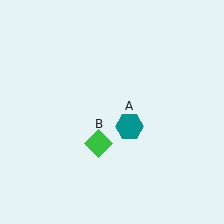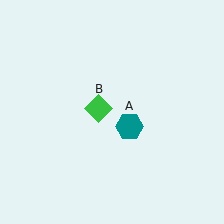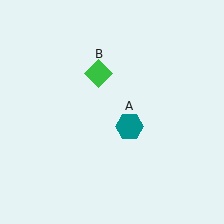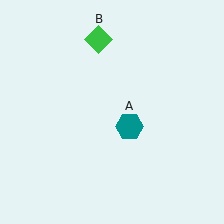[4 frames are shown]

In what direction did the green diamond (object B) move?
The green diamond (object B) moved up.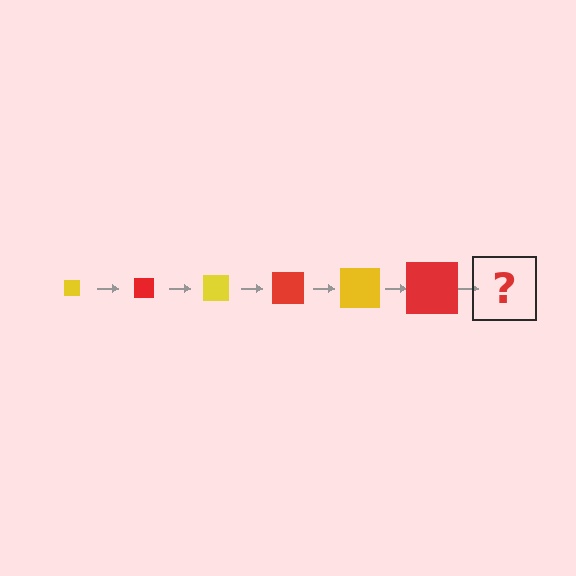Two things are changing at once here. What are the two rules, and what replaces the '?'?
The two rules are that the square grows larger each step and the color cycles through yellow and red. The '?' should be a yellow square, larger than the previous one.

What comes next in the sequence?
The next element should be a yellow square, larger than the previous one.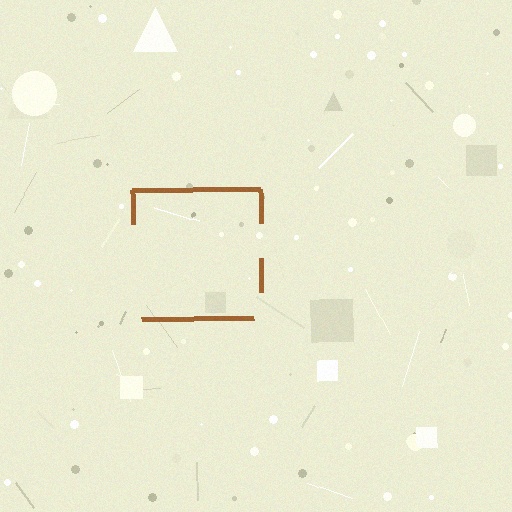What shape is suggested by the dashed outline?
The dashed outline suggests a square.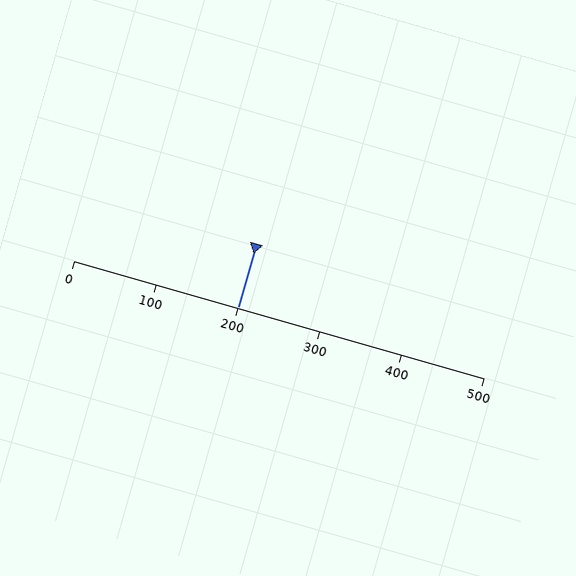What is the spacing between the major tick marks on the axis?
The major ticks are spaced 100 apart.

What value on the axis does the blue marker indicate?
The marker indicates approximately 200.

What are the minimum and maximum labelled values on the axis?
The axis runs from 0 to 500.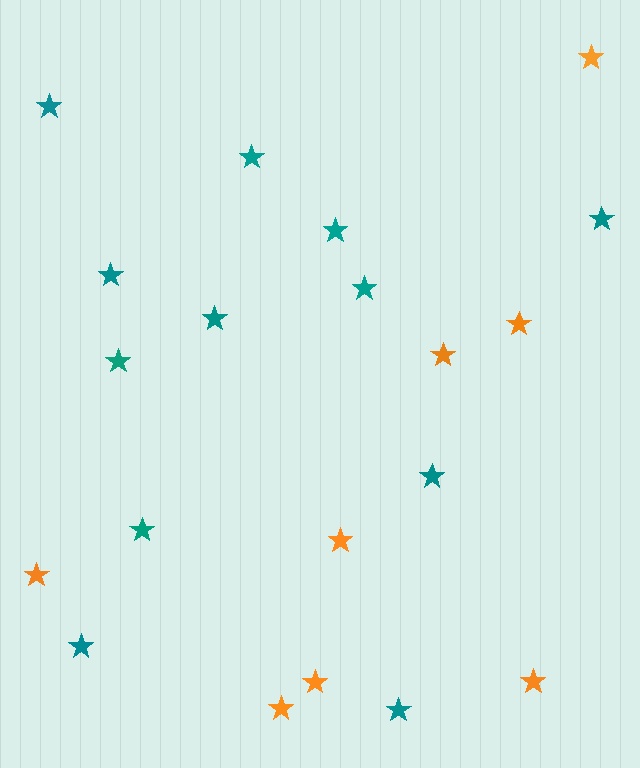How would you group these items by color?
There are 2 groups: one group of teal stars (12) and one group of orange stars (8).